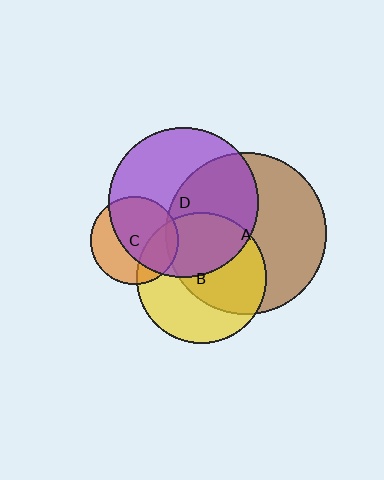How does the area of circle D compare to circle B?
Approximately 1.3 times.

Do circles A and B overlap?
Yes.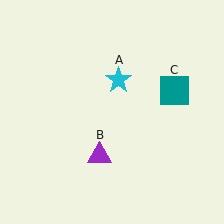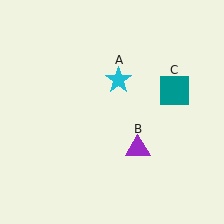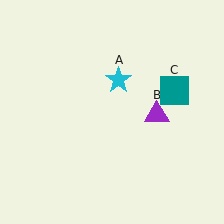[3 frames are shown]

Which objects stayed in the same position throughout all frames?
Cyan star (object A) and teal square (object C) remained stationary.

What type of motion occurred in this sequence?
The purple triangle (object B) rotated counterclockwise around the center of the scene.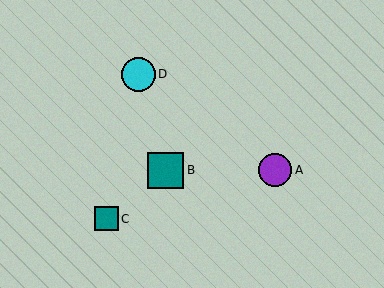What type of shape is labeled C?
Shape C is a teal square.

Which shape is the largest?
The teal square (labeled B) is the largest.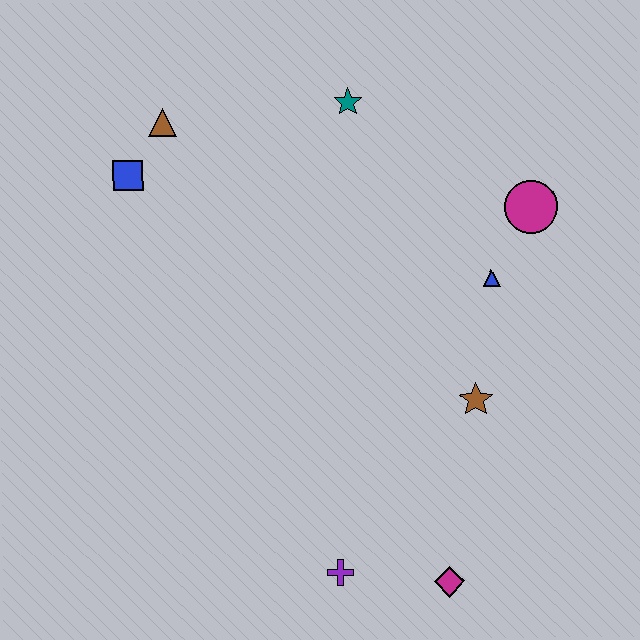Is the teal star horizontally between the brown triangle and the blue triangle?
Yes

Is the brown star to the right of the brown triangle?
Yes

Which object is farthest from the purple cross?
The brown triangle is farthest from the purple cross.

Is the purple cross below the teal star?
Yes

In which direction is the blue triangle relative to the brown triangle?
The blue triangle is to the right of the brown triangle.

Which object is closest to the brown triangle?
The blue square is closest to the brown triangle.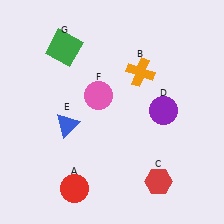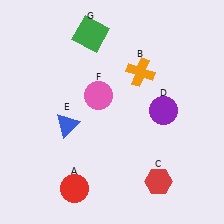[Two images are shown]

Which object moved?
The green square (G) moved right.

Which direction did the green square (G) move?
The green square (G) moved right.